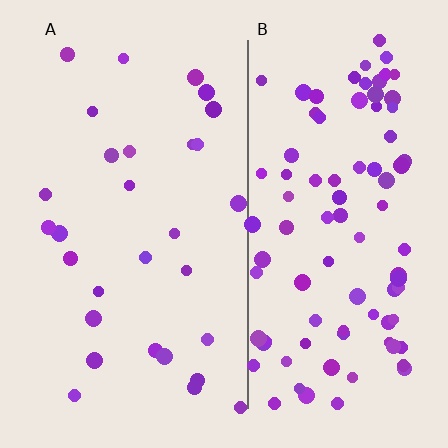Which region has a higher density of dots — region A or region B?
B (the right).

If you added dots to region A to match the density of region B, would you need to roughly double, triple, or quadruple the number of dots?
Approximately triple.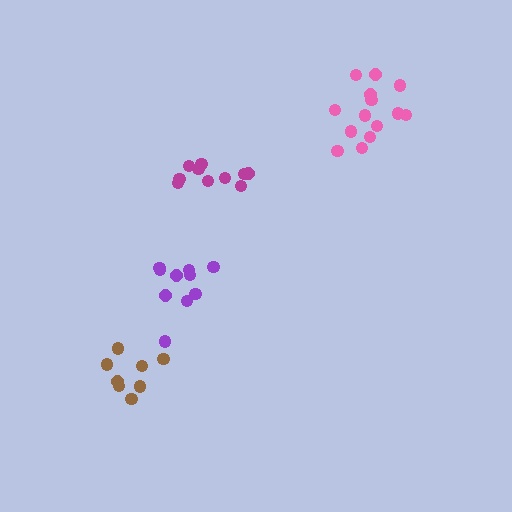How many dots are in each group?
Group 1: 10 dots, Group 2: 10 dots, Group 3: 8 dots, Group 4: 14 dots (42 total).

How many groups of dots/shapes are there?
There are 4 groups.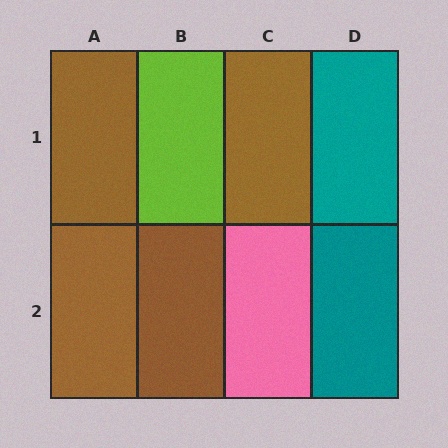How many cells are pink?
1 cell is pink.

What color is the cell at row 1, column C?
Brown.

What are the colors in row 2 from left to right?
Brown, brown, pink, teal.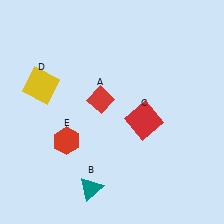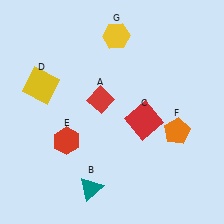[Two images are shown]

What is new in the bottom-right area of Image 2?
An orange pentagon (F) was added in the bottom-right area of Image 2.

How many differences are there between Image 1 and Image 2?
There are 2 differences between the two images.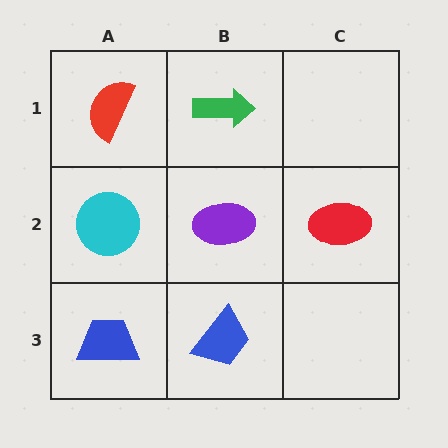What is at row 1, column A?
A red semicircle.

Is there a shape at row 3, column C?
No, that cell is empty.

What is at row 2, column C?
A red ellipse.